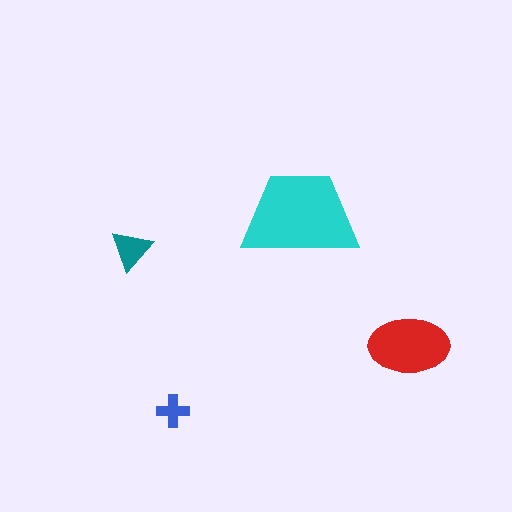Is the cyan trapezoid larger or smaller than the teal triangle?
Larger.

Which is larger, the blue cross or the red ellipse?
The red ellipse.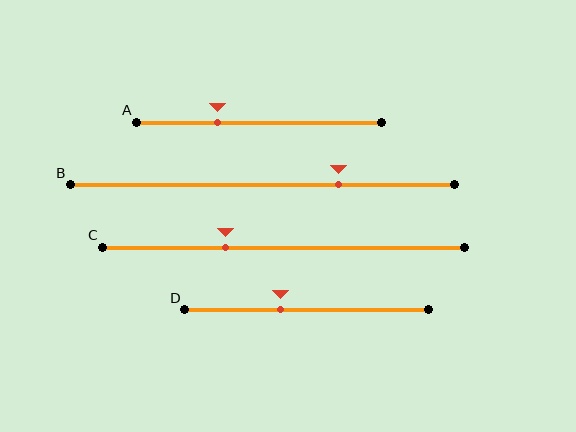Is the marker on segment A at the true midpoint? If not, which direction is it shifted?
No, the marker on segment A is shifted to the left by about 17% of the segment length.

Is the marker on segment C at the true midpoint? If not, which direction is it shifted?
No, the marker on segment C is shifted to the left by about 16% of the segment length.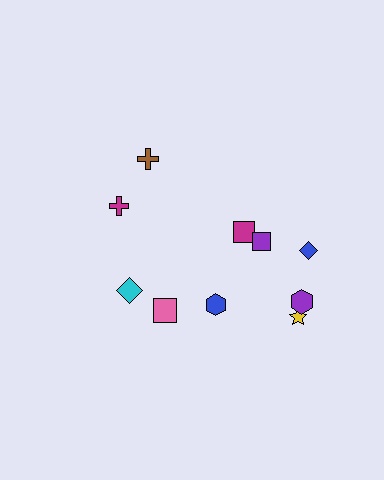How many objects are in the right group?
There are 6 objects.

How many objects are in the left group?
There are 4 objects.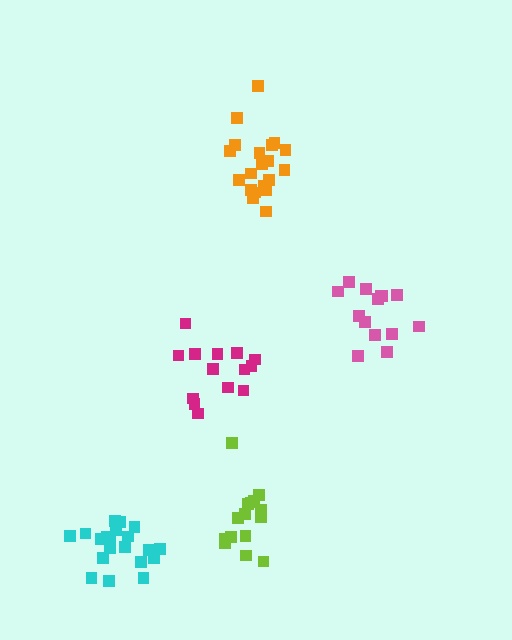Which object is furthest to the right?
The pink cluster is rightmost.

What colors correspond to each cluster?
The clusters are colored: lime, magenta, cyan, pink, orange.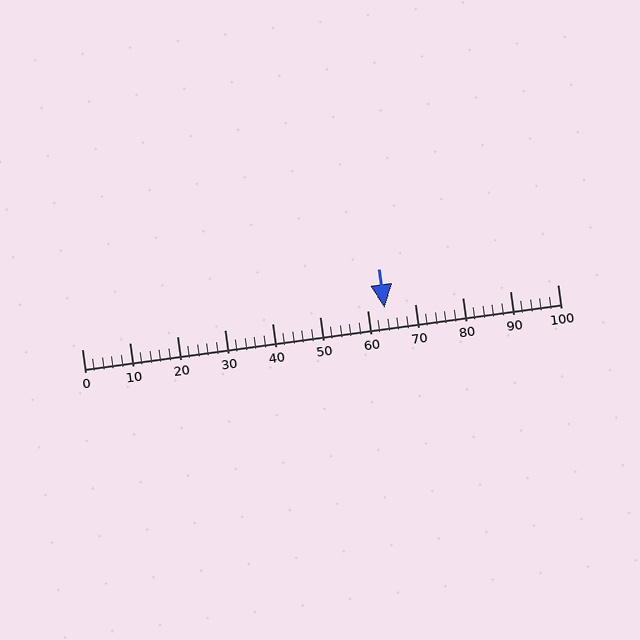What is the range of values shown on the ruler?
The ruler shows values from 0 to 100.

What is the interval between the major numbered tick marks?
The major tick marks are spaced 10 units apart.